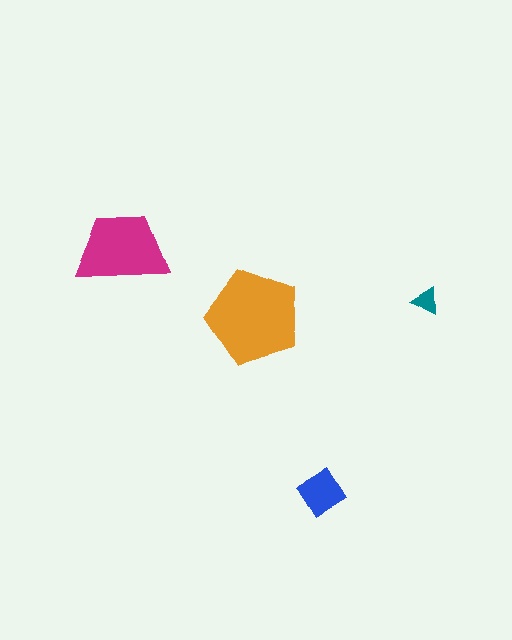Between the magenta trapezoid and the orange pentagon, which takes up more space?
The orange pentagon.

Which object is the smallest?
The teal triangle.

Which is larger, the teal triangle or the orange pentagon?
The orange pentagon.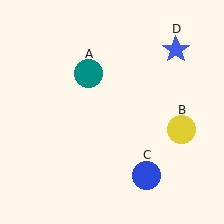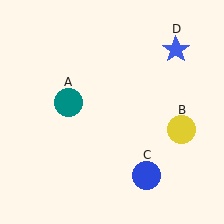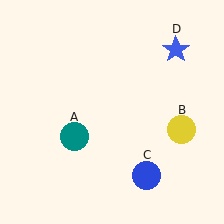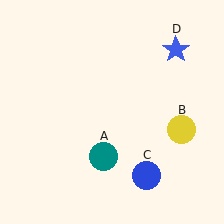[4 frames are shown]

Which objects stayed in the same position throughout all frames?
Yellow circle (object B) and blue circle (object C) and blue star (object D) remained stationary.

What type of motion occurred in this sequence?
The teal circle (object A) rotated counterclockwise around the center of the scene.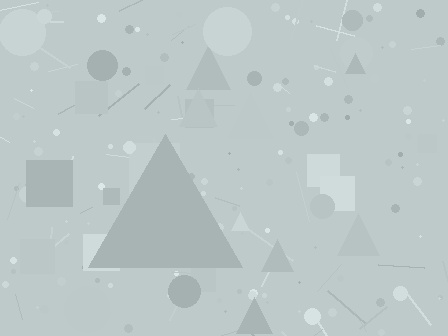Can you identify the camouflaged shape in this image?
The camouflaged shape is a triangle.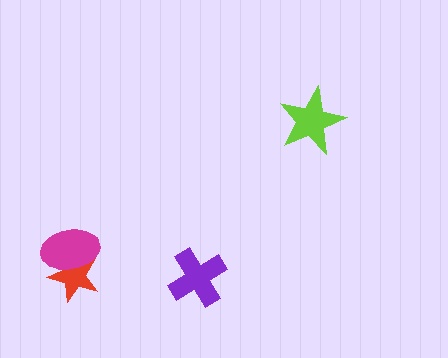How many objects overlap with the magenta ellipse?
1 object overlaps with the magenta ellipse.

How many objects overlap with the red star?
1 object overlaps with the red star.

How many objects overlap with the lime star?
0 objects overlap with the lime star.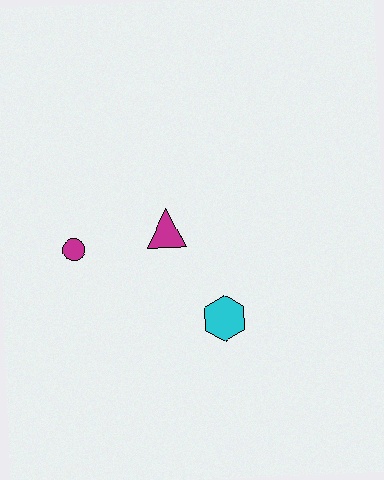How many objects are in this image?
There are 3 objects.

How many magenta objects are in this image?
There are 2 magenta objects.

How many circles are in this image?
There is 1 circle.